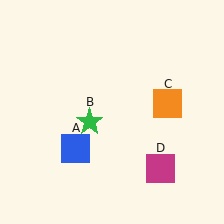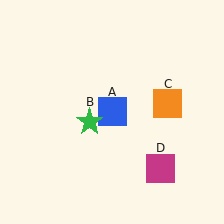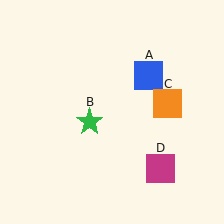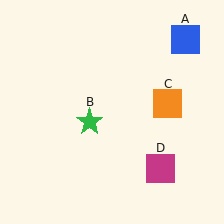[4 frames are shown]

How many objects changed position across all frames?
1 object changed position: blue square (object A).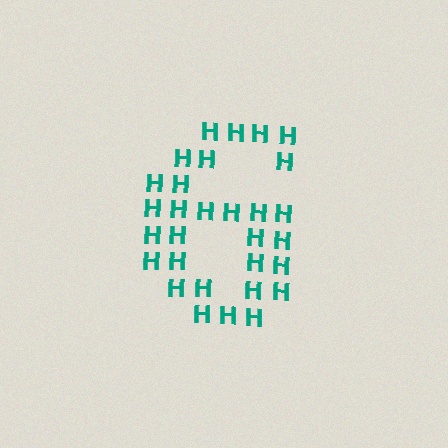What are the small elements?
The small elements are letter H's.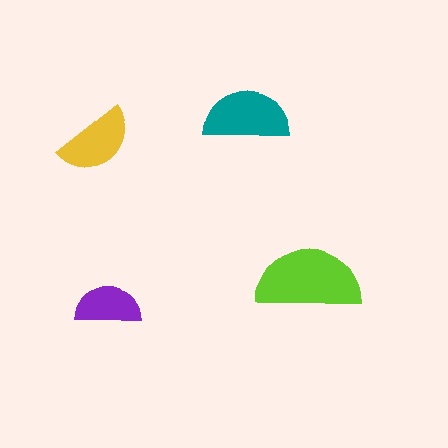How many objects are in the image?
There are 4 objects in the image.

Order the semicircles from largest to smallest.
the lime one, the teal one, the yellow one, the purple one.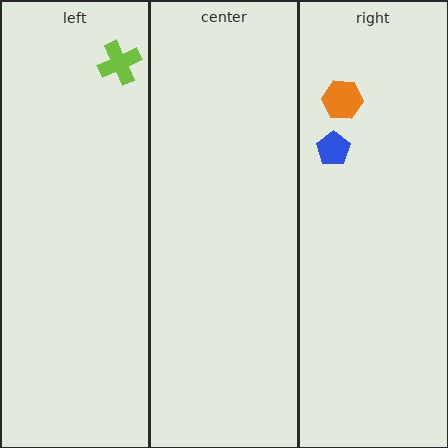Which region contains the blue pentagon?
The right region.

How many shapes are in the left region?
1.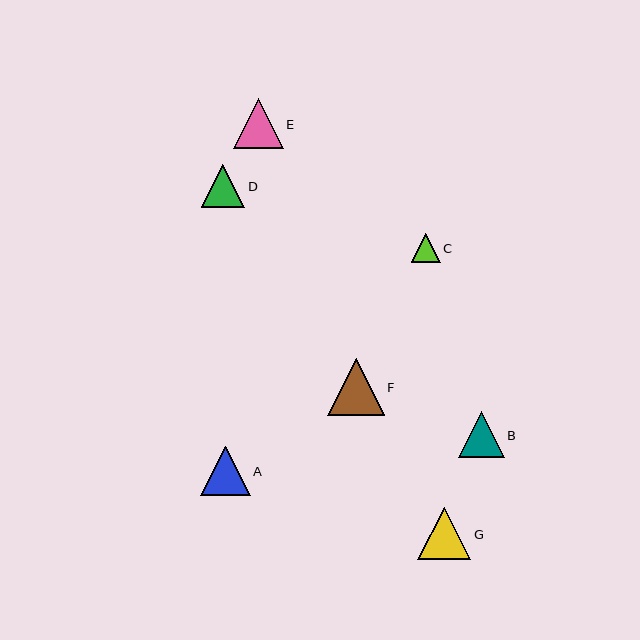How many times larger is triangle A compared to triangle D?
Triangle A is approximately 1.2 times the size of triangle D.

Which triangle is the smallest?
Triangle C is the smallest with a size of approximately 29 pixels.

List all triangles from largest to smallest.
From largest to smallest: F, G, A, E, B, D, C.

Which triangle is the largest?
Triangle F is the largest with a size of approximately 57 pixels.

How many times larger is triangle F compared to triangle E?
Triangle F is approximately 1.2 times the size of triangle E.